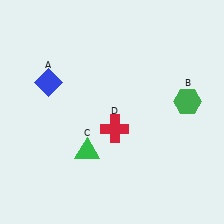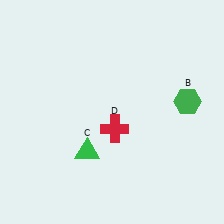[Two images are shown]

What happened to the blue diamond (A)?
The blue diamond (A) was removed in Image 2. It was in the top-left area of Image 1.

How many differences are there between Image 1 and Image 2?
There is 1 difference between the two images.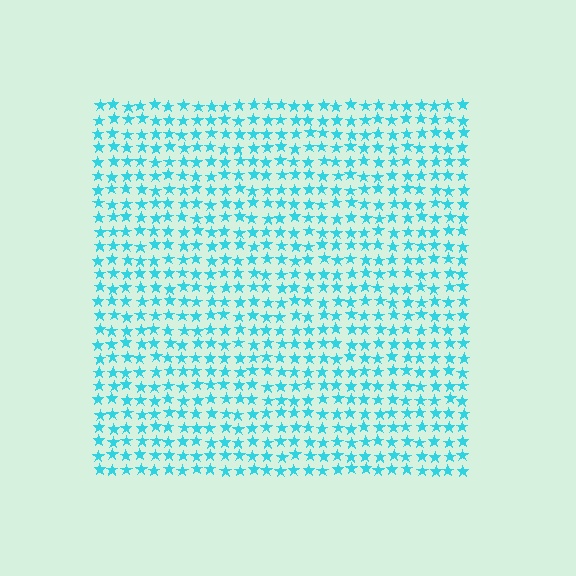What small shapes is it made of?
It is made of small stars.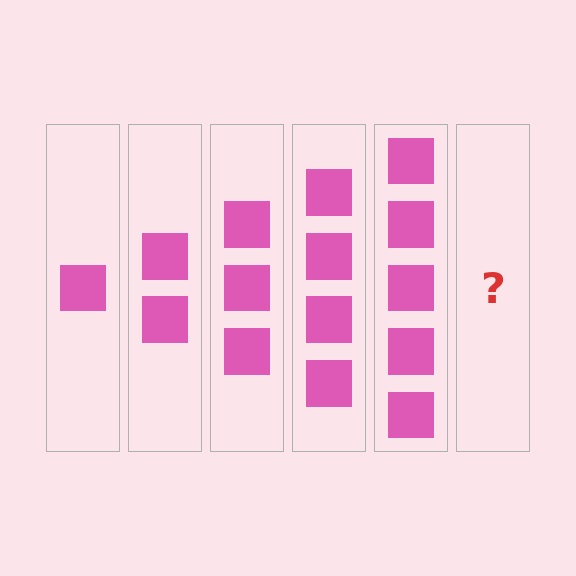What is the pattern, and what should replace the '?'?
The pattern is that each step adds one more square. The '?' should be 6 squares.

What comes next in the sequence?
The next element should be 6 squares.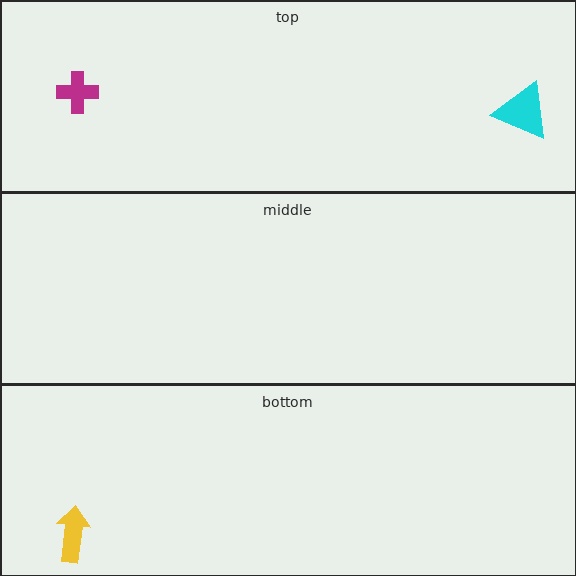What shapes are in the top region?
The magenta cross, the cyan triangle.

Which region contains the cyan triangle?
The top region.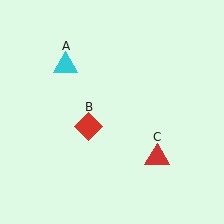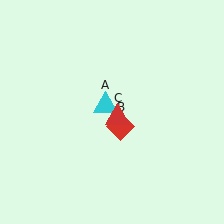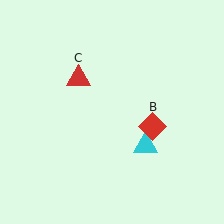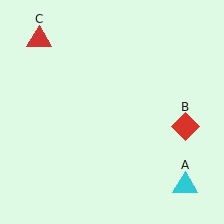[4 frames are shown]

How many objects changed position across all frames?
3 objects changed position: cyan triangle (object A), red diamond (object B), red triangle (object C).